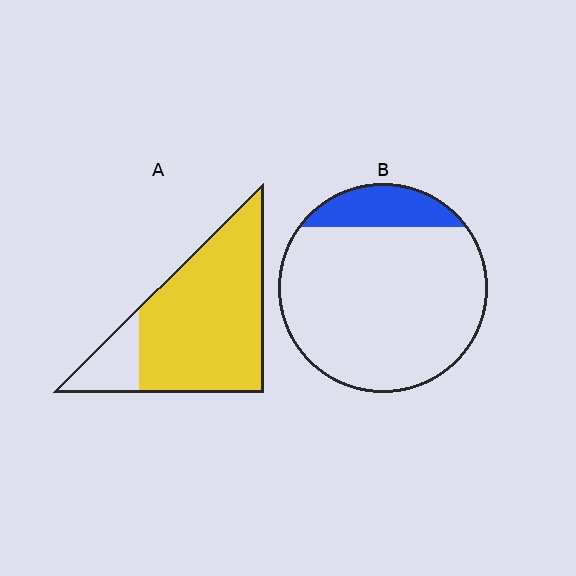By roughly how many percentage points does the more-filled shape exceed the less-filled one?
By roughly 70 percentage points (A over B).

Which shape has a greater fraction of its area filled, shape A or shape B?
Shape A.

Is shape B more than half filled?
No.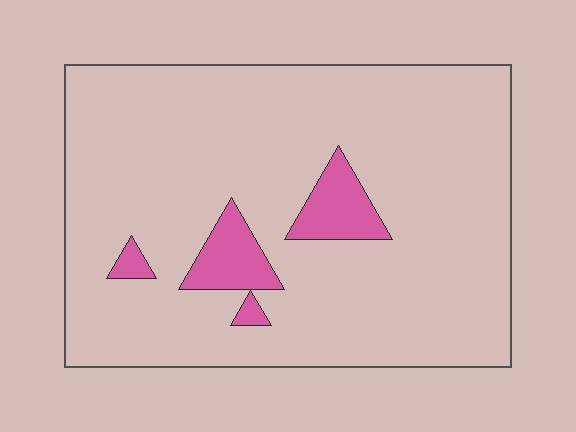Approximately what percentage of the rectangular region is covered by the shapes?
Approximately 10%.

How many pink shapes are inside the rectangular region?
4.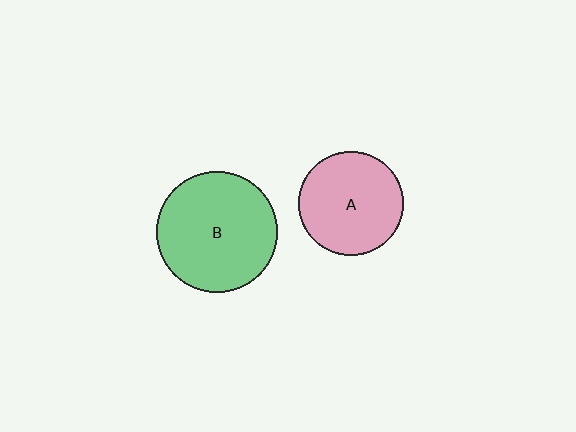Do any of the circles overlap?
No, none of the circles overlap.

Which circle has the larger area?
Circle B (green).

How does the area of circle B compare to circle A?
Approximately 1.3 times.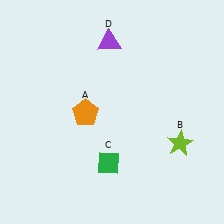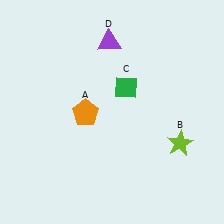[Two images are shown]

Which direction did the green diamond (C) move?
The green diamond (C) moved up.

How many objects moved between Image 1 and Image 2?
1 object moved between the two images.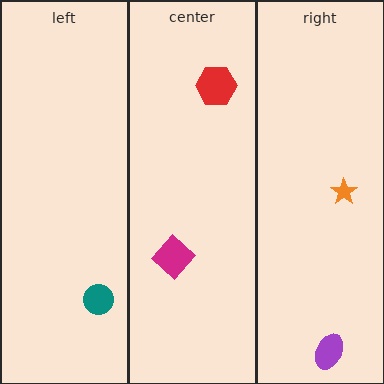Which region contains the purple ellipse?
The right region.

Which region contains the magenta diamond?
The center region.